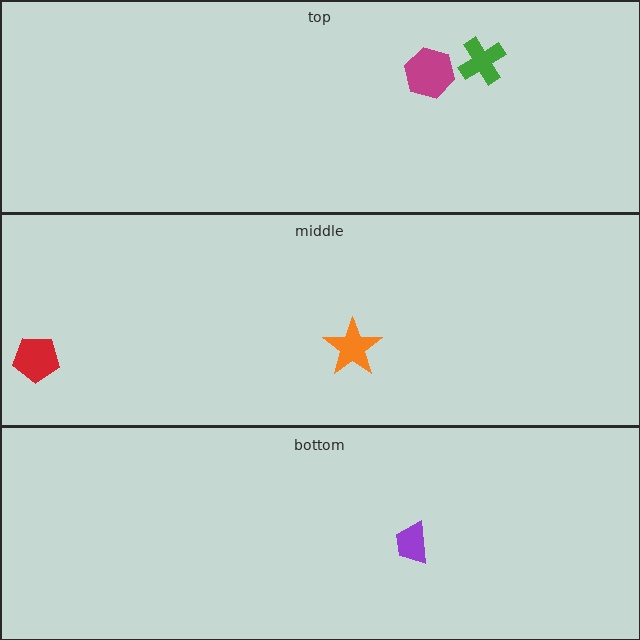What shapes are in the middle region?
The red pentagon, the orange star.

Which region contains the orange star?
The middle region.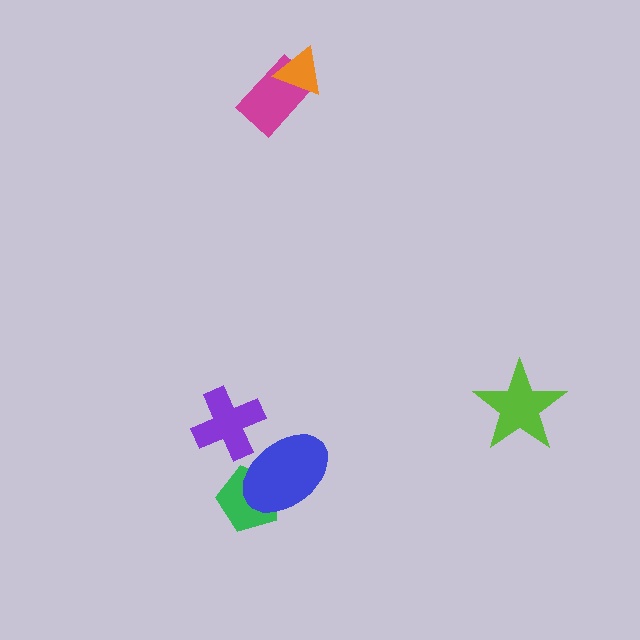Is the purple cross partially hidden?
No, no other shape covers it.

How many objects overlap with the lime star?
0 objects overlap with the lime star.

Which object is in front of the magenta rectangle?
The orange triangle is in front of the magenta rectangle.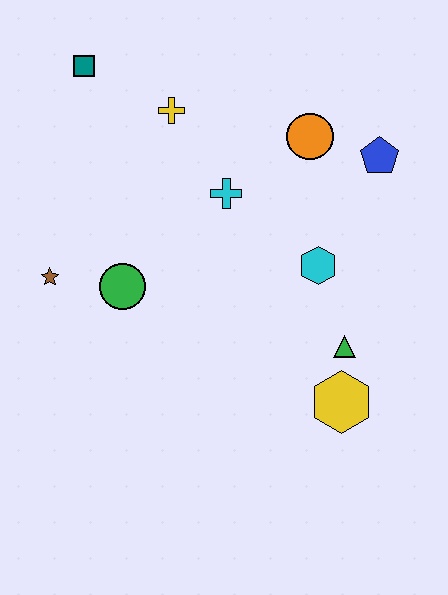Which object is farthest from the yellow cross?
The yellow hexagon is farthest from the yellow cross.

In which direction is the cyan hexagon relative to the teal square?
The cyan hexagon is to the right of the teal square.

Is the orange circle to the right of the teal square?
Yes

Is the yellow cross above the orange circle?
Yes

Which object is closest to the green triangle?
The yellow hexagon is closest to the green triangle.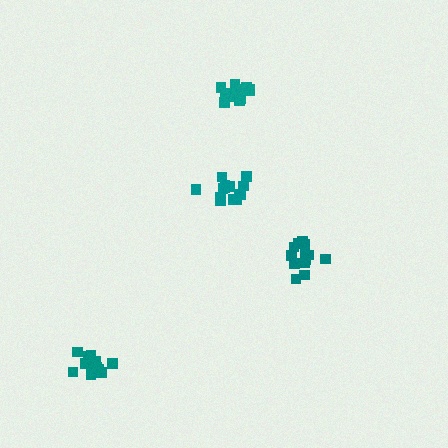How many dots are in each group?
Group 1: 14 dots, Group 2: 15 dots, Group 3: 13 dots, Group 4: 14 dots (56 total).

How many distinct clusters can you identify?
There are 4 distinct clusters.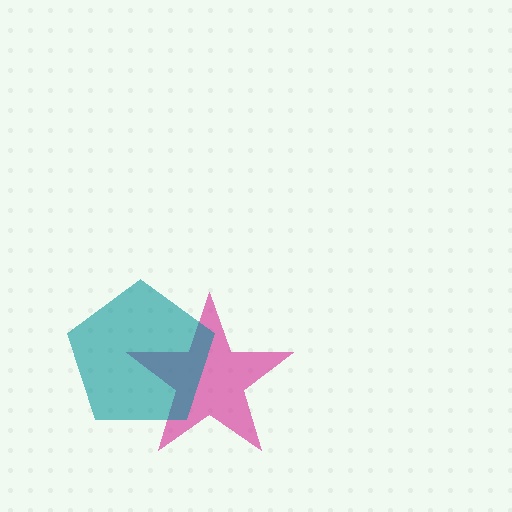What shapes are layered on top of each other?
The layered shapes are: a magenta star, a teal pentagon.